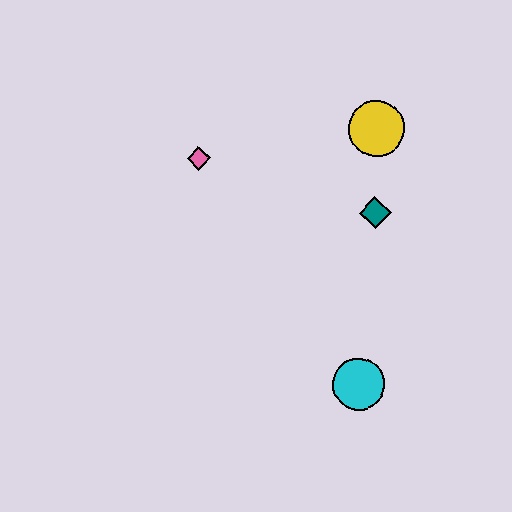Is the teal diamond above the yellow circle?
No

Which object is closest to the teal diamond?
The yellow circle is closest to the teal diamond.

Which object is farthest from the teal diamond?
The pink diamond is farthest from the teal diamond.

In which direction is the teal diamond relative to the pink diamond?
The teal diamond is to the right of the pink diamond.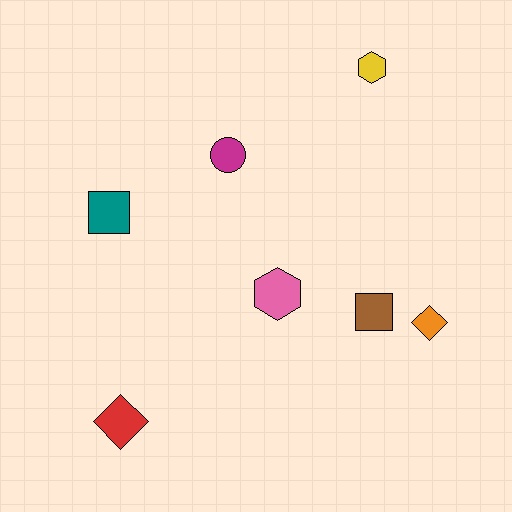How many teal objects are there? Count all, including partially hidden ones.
There is 1 teal object.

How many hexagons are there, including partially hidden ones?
There are 2 hexagons.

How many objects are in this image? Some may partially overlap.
There are 7 objects.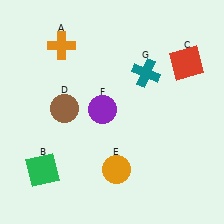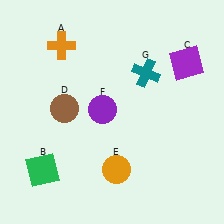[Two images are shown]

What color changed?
The square (C) changed from red in Image 1 to purple in Image 2.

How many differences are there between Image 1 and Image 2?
There is 1 difference between the two images.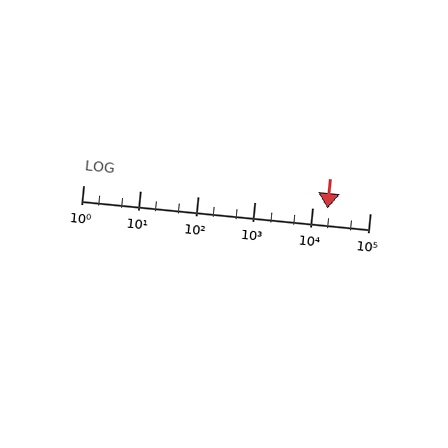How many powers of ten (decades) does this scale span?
The scale spans 5 decades, from 1 to 100000.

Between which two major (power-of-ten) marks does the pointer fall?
The pointer is between 10000 and 100000.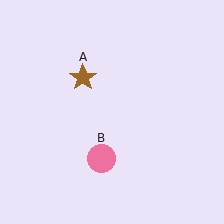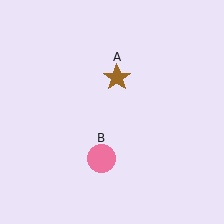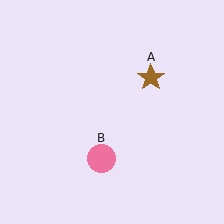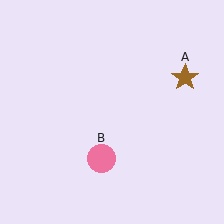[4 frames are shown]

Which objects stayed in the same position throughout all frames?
Pink circle (object B) remained stationary.